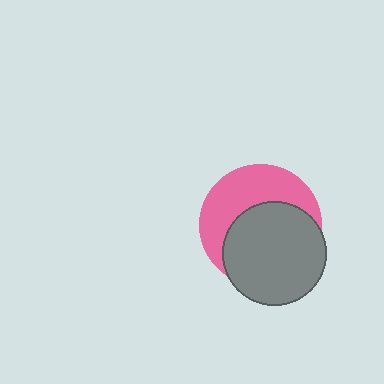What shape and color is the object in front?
The object in front is a gray circle.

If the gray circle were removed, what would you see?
You would see the complete pink circle.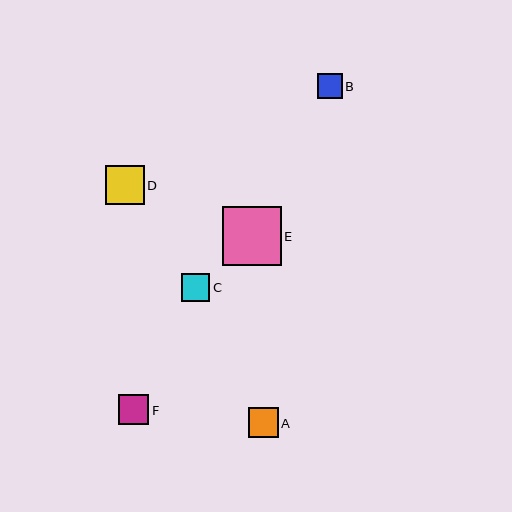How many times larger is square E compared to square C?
Square E is approximately 2.1 times the size of square C.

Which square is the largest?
Square E is the largest with a size of approximately 59 pixels.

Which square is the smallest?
Square B is the smallest with a size of approximately 25 pixels.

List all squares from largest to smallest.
From largest to smallest: E, D, F, A, C, B.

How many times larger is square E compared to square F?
Square E is approximately 1.9 times the size of square F.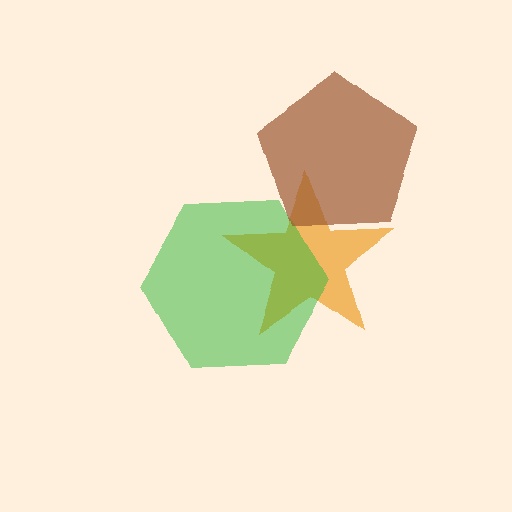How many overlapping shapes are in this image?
There are 3 overlapping shapes in the image.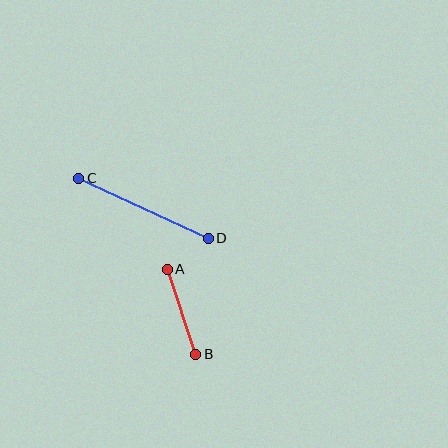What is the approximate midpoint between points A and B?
The midpoint is at approximately (181, 312) pixels.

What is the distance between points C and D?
The distance is approximately 143 pixels.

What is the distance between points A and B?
The distance is approximately 90 pixels.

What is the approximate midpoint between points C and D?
The midpoint is at approximately (143, 208) pixels.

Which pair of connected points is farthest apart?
Points C and D are farthest apart.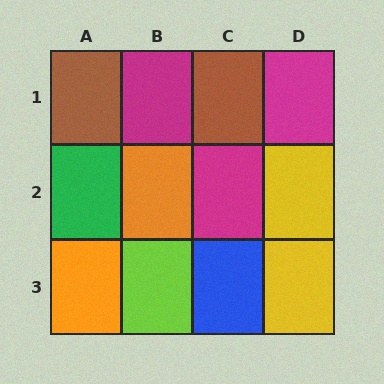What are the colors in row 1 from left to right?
Brown, magenta, brown, magenta.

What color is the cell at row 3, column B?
Lime.